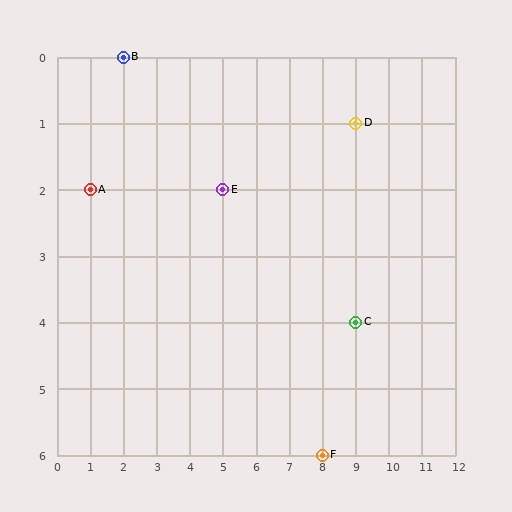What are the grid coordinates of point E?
Point E is at grid coordinates (5, 2).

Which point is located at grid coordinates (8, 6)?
Point F is at (8, 6).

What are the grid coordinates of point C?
Point C is at grid coordinates (9, 4).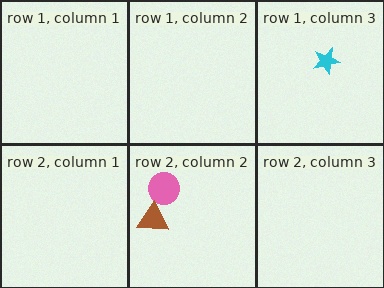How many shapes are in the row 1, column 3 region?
1.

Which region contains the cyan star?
The row 1, column 3 region.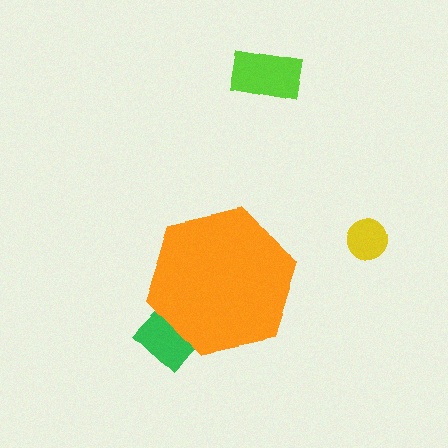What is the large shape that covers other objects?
An orange hexagon.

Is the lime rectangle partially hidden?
No, the lime rectangle is fully visible.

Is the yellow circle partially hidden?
No, the yellow circle is fully visible.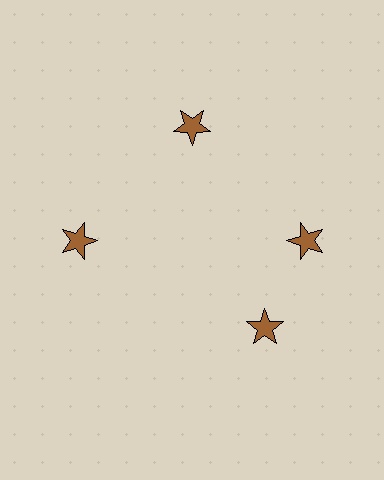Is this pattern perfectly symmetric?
No. The 4 brown stars are arranged in a ring, but one element near the 6 o'clock position is rotated out of alignment along the ring, breaking the 4-fold rotational symmetry.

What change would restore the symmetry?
The symmetry would be restored by rotating it back into even spacing with its neighbors so that all 4 stars sit at equal angles and equal distance from the center.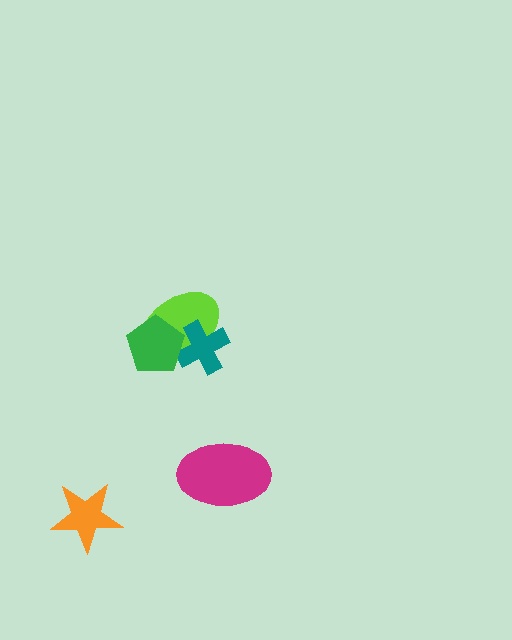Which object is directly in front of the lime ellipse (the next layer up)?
The teal cross is directly in front of the lime ellipse.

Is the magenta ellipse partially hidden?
No, no other shape covers it.